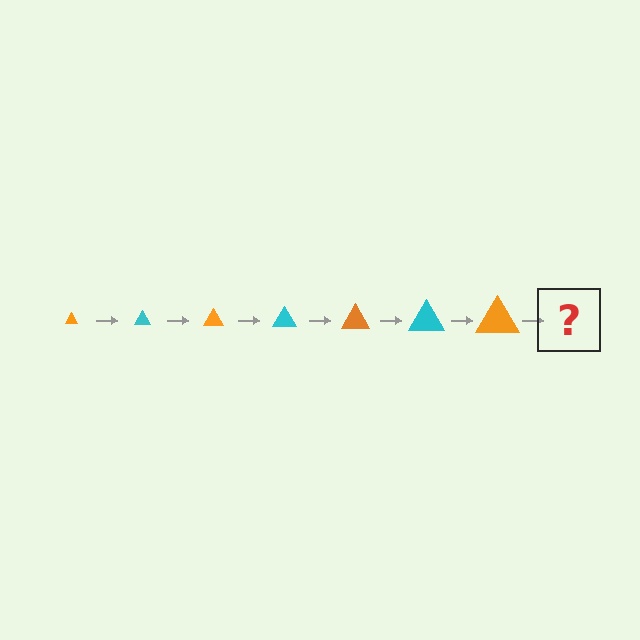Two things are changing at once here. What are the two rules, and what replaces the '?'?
The two rules are that the triangle grows larger each step and the color cycles through orange and cyan. The '?' should be a cyan triangle, larger than the previous one.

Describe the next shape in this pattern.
It should be a cyan triangle, larger than the previous one.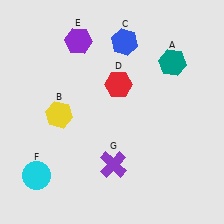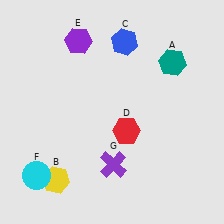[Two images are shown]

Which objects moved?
The objects that moved are: the yellow hexagon (B), the red hexagon (D).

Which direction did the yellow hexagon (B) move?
The yellow hexagon (B) moved down.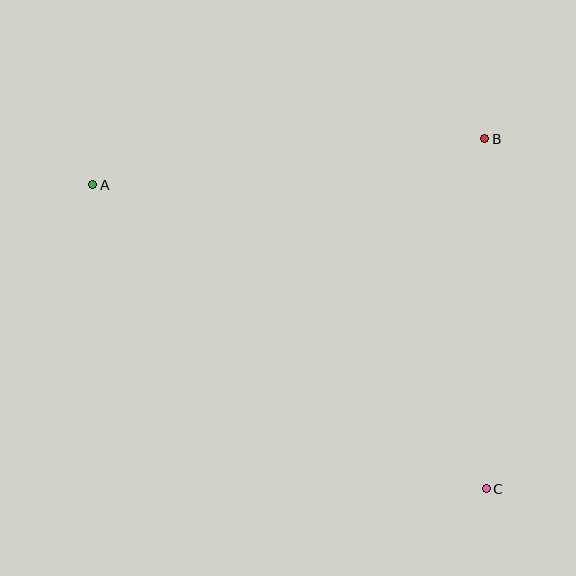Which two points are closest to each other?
Points B and C are closest to each other.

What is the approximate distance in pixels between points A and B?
The distance between A and B is approximately 395 pixels.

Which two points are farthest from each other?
Points A and C are farthest from each other.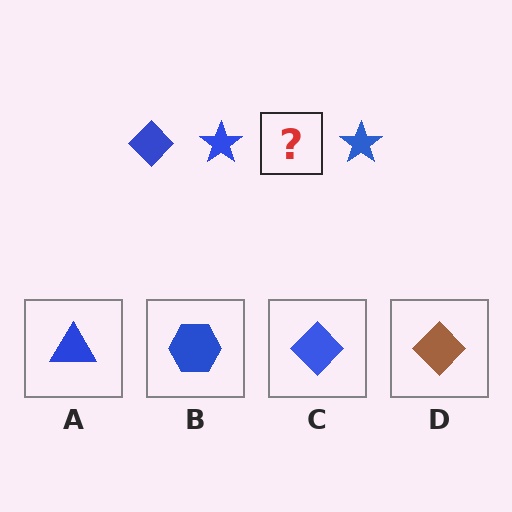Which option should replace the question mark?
Option C.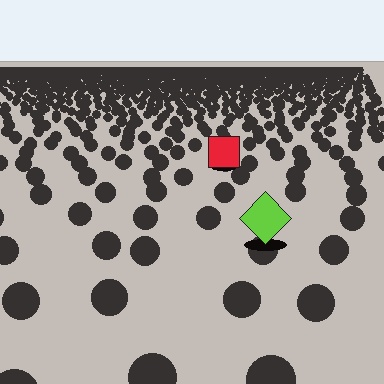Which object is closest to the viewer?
The lime diamond is closest. The texture marks near it are larger and more spread out.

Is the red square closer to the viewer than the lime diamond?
No. The lime diamond is closer — you can tell from the texture gradient: the ground texture is coarser near it.